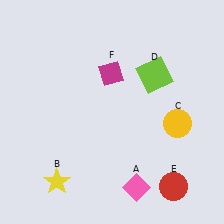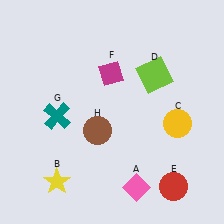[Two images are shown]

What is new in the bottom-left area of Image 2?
A brown circle (H) was added in the bottom-left area of Image 2.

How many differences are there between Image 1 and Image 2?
There are 2 differences between the two images.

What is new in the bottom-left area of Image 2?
A teal cross (G) was added in the bottom-left area of Image 2.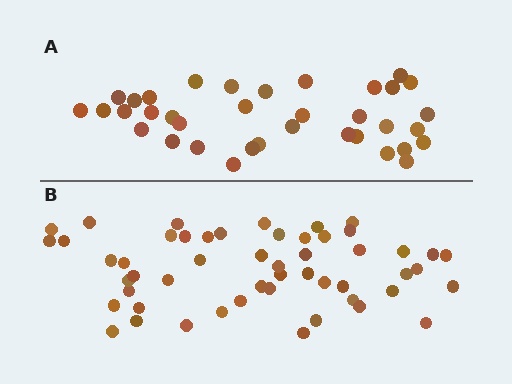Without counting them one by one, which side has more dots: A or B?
Region B (the bottom region) has more dots.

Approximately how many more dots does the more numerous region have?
Region B has approximately 15 more dots than region A.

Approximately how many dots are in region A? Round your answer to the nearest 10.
About 40 dots. (The exact count is 36, which rounds to 40.)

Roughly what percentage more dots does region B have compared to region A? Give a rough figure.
About 45% more.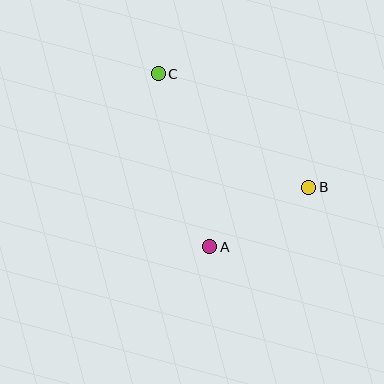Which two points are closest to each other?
Points A and B are closest to each other.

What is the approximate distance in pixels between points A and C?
The distance between A and C is approximately 181 pixels.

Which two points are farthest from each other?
Points B and C are farthest from each other.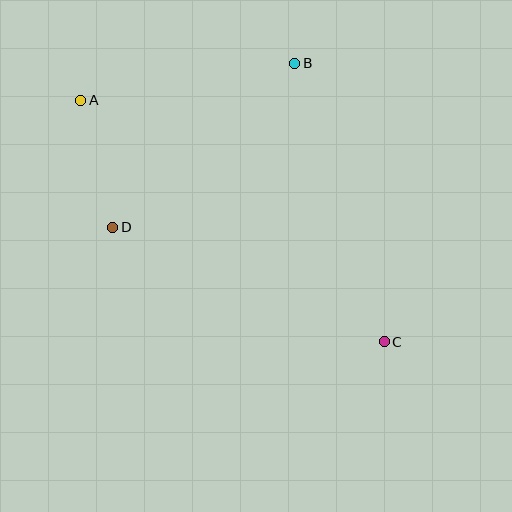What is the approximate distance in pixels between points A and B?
The distance between A and B is approximately 217 pixels.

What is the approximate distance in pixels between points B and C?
The distance between B and C is approximately 293 pixels.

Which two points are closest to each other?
Points A and D are closest to each other.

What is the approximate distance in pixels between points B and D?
The distance between B and D is approximately 245 pixels.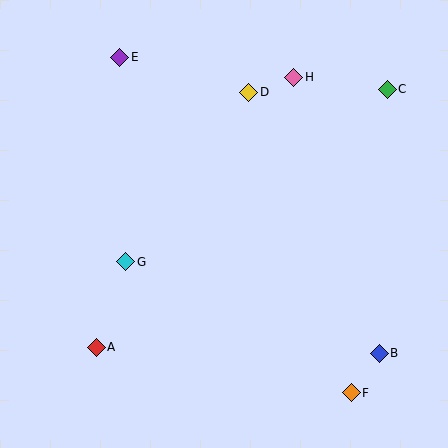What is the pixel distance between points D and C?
The distance between D and C is 139 pixels.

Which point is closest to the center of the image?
Point G at (126, 262) is closest to the center.